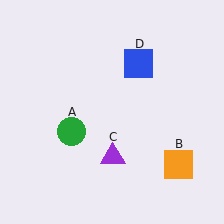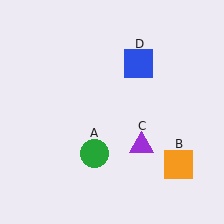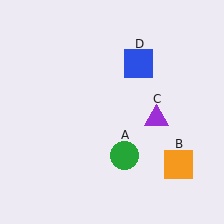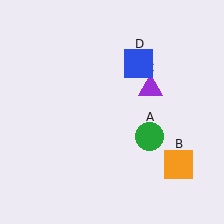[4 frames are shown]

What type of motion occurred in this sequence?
The green circle (object A), purple triangle (object C) rotated counterclockwise around the center of the scene.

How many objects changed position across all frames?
2 objects changed position: green circle (object A), purple triangle (object C).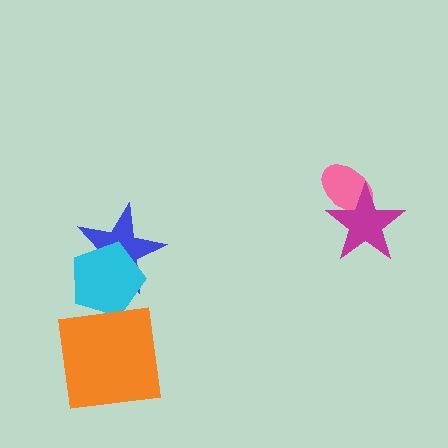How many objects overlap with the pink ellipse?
1 object overlaps with the pink ellipse.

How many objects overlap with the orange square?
0 objects overlap with the orange square.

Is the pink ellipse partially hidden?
Yes, it is partially covered by another shape.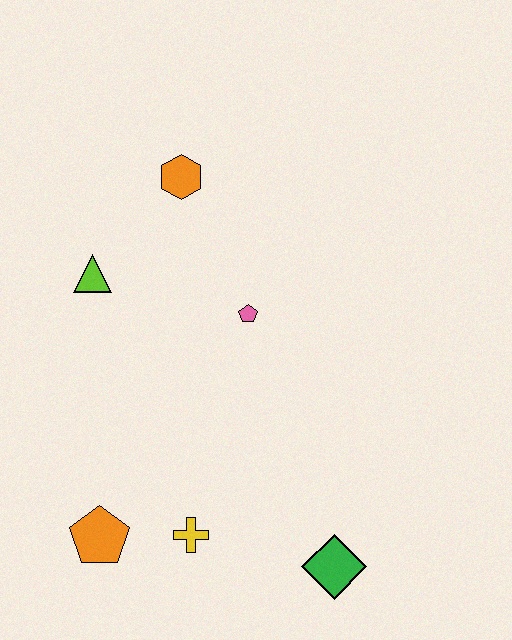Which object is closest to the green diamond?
The yellow cross is closest to the green diamond.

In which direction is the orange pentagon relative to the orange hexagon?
The orange pentagon is below the orange hexagon.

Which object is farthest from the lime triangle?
The green diamond is farthest from the lime triangle.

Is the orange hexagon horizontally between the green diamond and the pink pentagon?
No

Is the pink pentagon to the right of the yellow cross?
Yes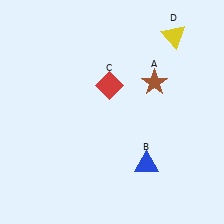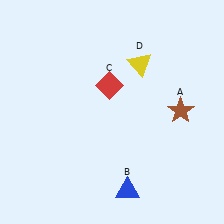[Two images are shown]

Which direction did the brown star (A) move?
The brown star (A) moved down.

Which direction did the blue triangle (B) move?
The blue triangle (B) moved down.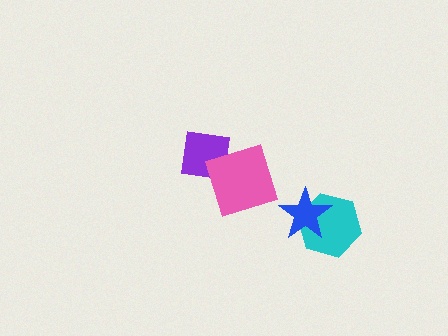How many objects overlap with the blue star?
1 object overlaps with the blue star.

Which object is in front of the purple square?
The pink square is in front of the purple square.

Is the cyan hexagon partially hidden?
Yes, it is partially covered by another shape.